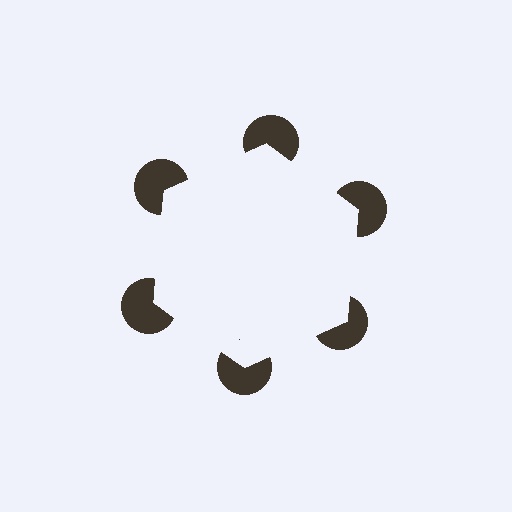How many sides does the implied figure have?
6 sides.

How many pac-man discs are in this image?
There are 6 — one at each vertex of the illusory hexagon.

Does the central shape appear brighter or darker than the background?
It typically appears slightly brighter than the background, even though no actual brightness change is drawn.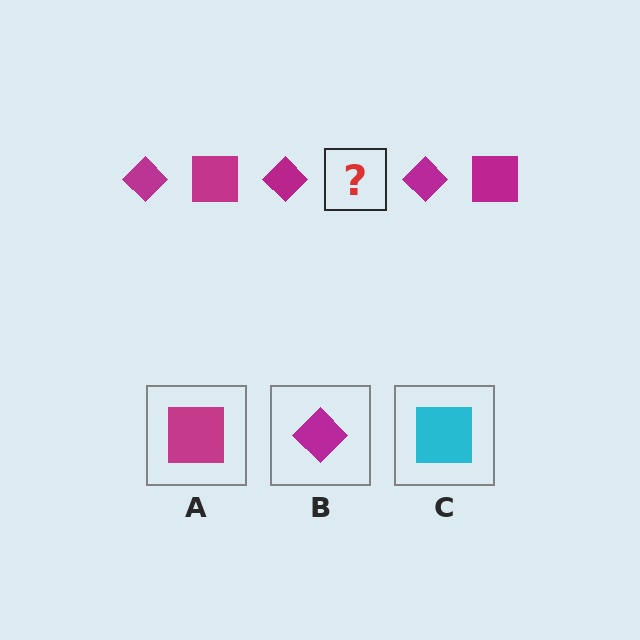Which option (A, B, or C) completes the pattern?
A.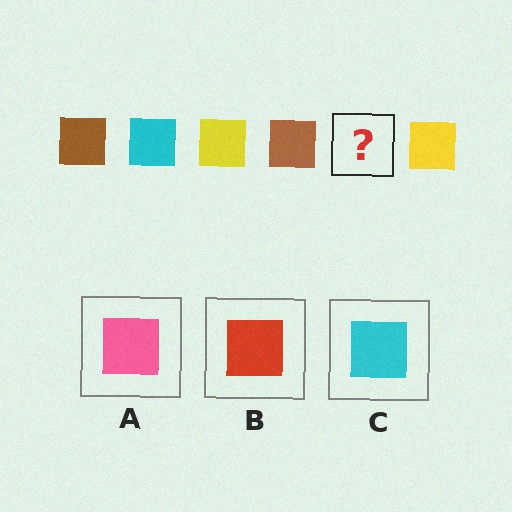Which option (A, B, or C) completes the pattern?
C.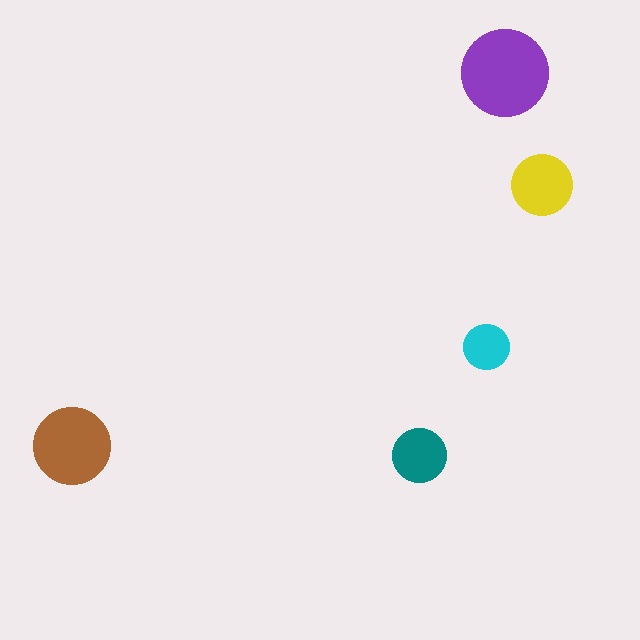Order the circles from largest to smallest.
the purple one, the brown one, the yellow one, the teal one, the cyan one.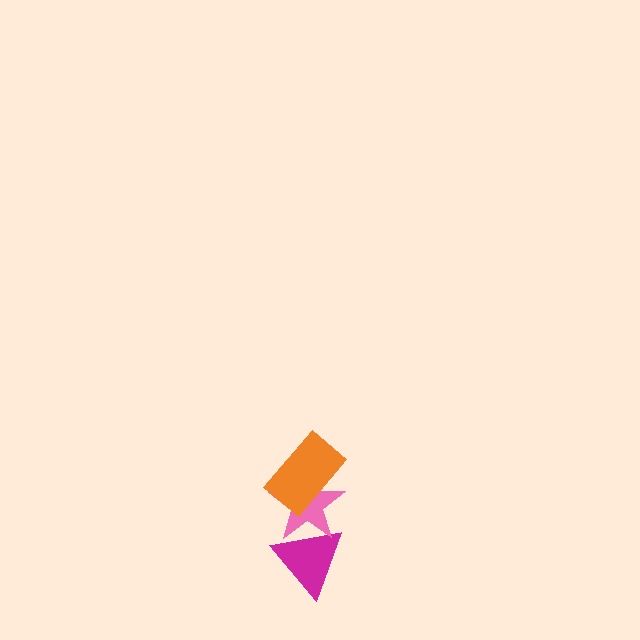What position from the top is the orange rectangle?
The orange rectangle is 1st from the top.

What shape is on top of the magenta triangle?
The pink star is on top of the magenta triangle.